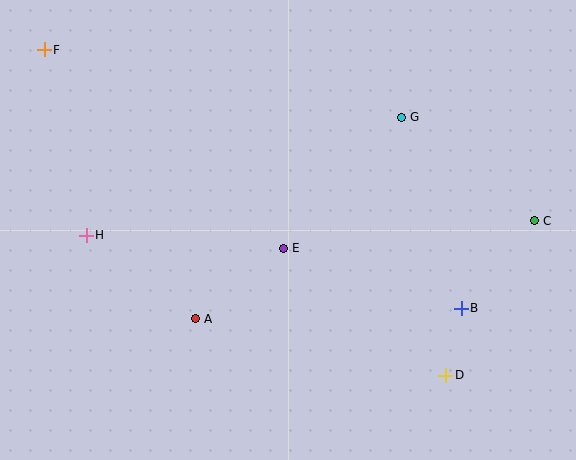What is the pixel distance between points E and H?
The distance between E and H is 197 pixels.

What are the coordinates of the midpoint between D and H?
The midpoint between D and H is at (266, 305).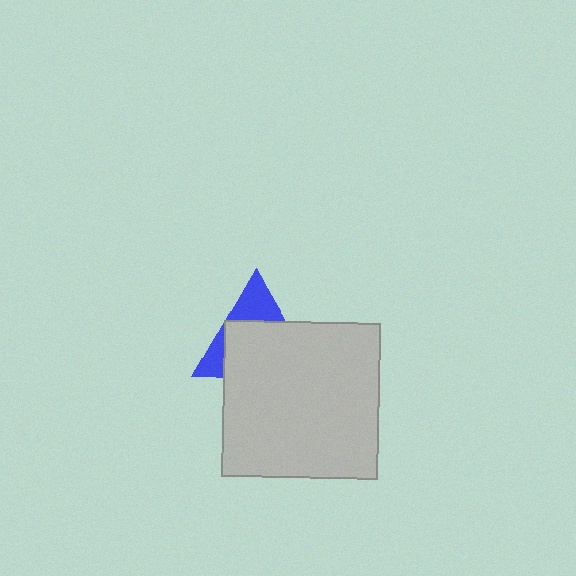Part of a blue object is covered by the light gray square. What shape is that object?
It is a triangle.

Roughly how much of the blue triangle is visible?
A small part of it is visible (roughly 36%).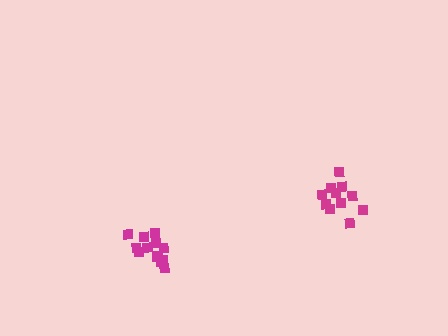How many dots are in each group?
Group 1: 11 dots, Group 2: 13 dots (24 total).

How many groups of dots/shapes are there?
There are 2 groups.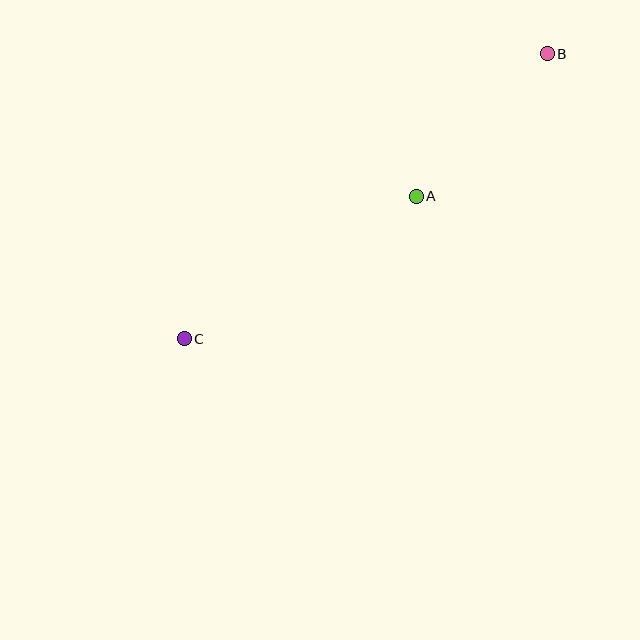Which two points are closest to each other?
Points A and B are closest to each other.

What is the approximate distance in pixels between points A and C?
The distance between A and C is approximately 272 pixels.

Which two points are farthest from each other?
Points B and C are farthest from each other.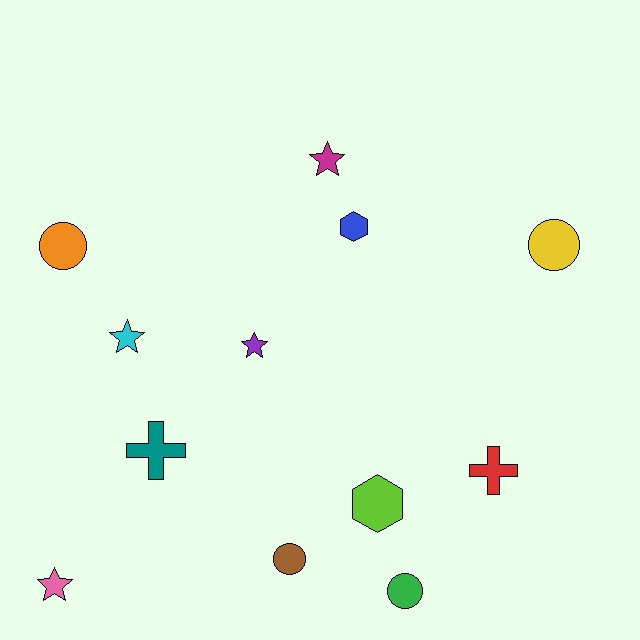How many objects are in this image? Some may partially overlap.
There are 12 objects.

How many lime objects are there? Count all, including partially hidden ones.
There is 1 lime object.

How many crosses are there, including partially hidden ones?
There are 2 crosses.